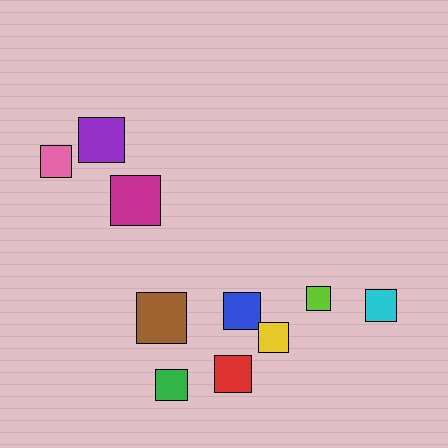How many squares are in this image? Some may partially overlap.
There are 10 squares.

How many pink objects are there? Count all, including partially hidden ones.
There is 1 pink object.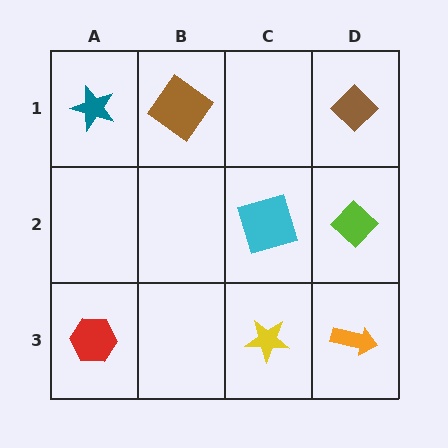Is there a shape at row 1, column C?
No, that cell is empty.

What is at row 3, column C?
A yellow star.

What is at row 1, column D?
A brown diamond.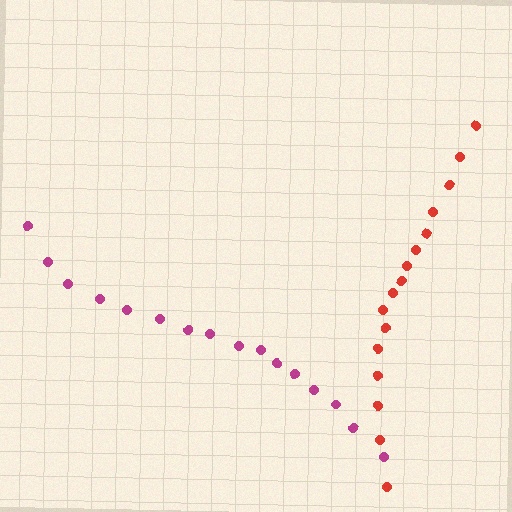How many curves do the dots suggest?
There are 2 distinct paths.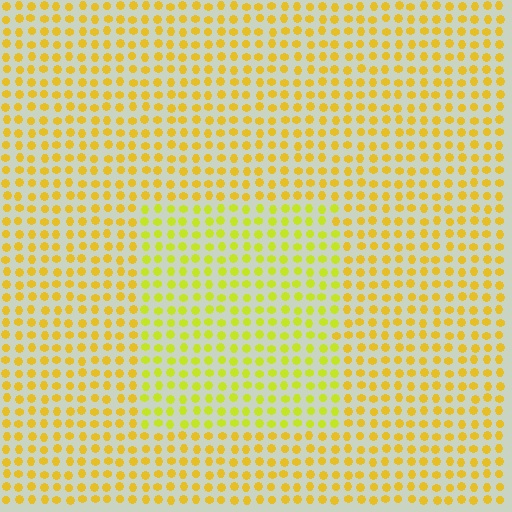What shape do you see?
I see a rectangle.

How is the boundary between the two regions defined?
The boundary is defined purely by a slight shift in hue (about 24 degrees). Spacing, size, and orientation are identical on both sides.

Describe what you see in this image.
The image is filled with small yellow elements in a uniform arrangement. A rectangle-shaped region is visible where the elements are tinted to a slightly different hue, forming a subtle color boundary.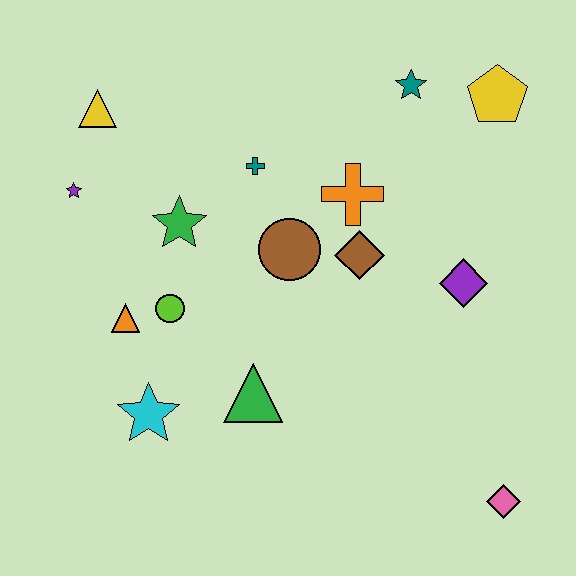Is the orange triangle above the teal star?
No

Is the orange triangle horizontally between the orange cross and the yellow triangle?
Yes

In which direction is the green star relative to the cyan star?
The green star is above the cyan star.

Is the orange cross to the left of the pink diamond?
Yes